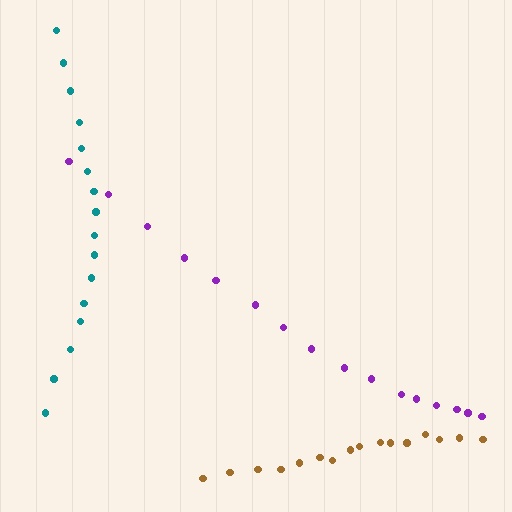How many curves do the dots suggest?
There are 3 distinct paths.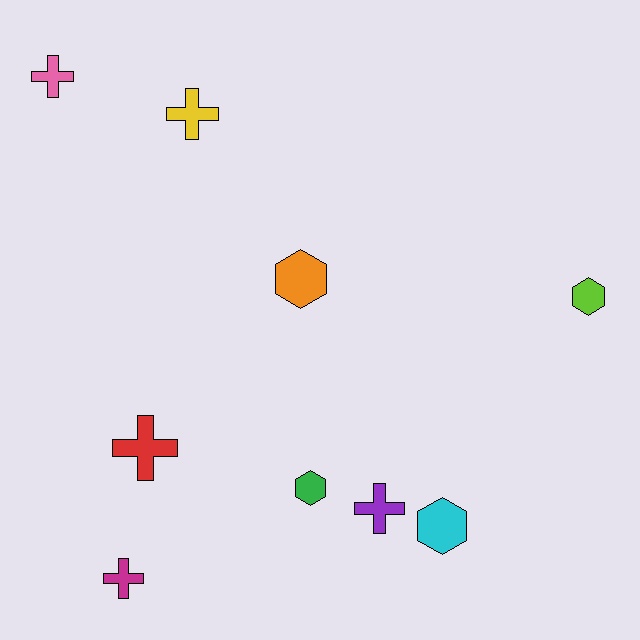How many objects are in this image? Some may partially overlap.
There are 9 objects.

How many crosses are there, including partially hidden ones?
There are 5 crosses.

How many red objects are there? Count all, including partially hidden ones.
There is 1 red object.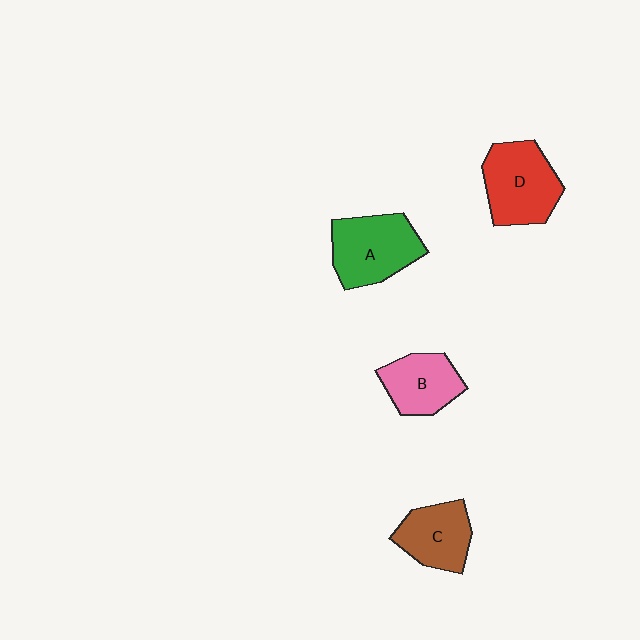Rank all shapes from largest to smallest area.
From largest to smallest: D (red), A (green), C (brown), B (pink).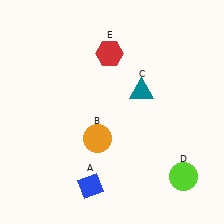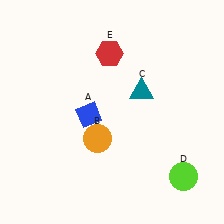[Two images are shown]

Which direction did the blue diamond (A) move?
The blue diamond (A) moved up.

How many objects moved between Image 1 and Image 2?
1 object moved between the two images.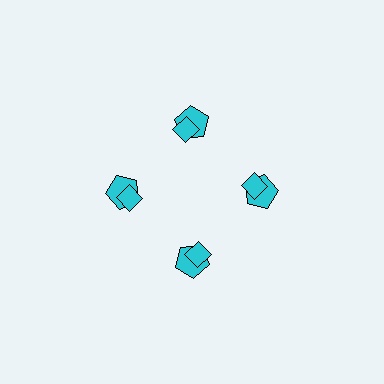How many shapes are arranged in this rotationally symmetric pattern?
There are 8 shapes, arranged in 4 groups of 2.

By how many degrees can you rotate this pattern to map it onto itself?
The pattern maps onto itself every 90 degrees of rotation.